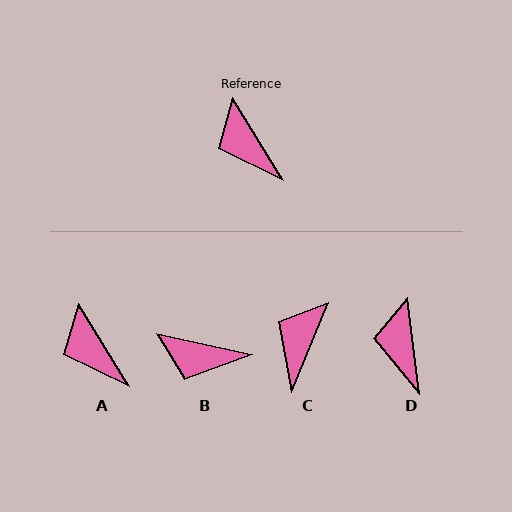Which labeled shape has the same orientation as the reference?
A.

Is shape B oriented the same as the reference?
No, it is off by about 46 degrees.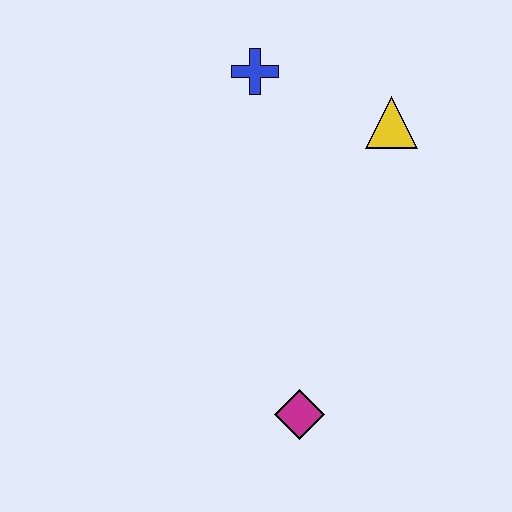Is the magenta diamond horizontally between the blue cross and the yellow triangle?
Yes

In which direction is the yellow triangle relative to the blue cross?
The yellow triangle is to the right of the blue cross.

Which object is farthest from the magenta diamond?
The blue cross is farthest from the magenta diamond.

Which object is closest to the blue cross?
The yellow triangle is closest to the blue cross.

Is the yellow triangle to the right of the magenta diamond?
Yes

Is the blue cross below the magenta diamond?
No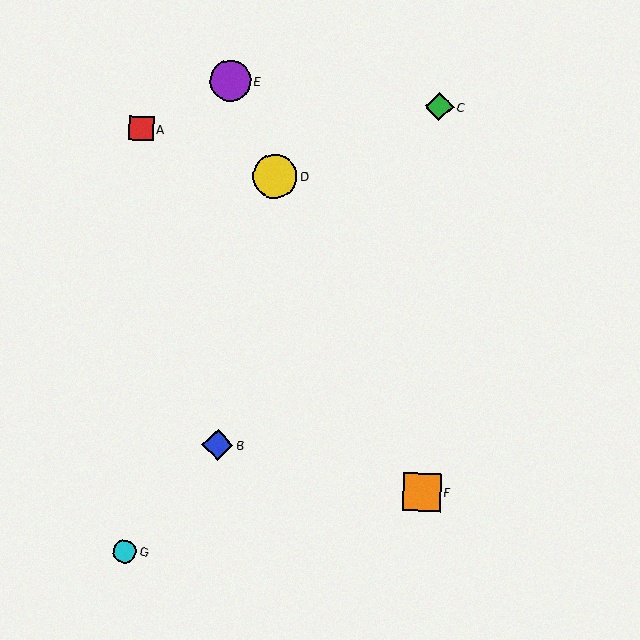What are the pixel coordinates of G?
Object G is at (125, 552).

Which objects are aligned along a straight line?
Objects D, E, F are aligned along a straight line.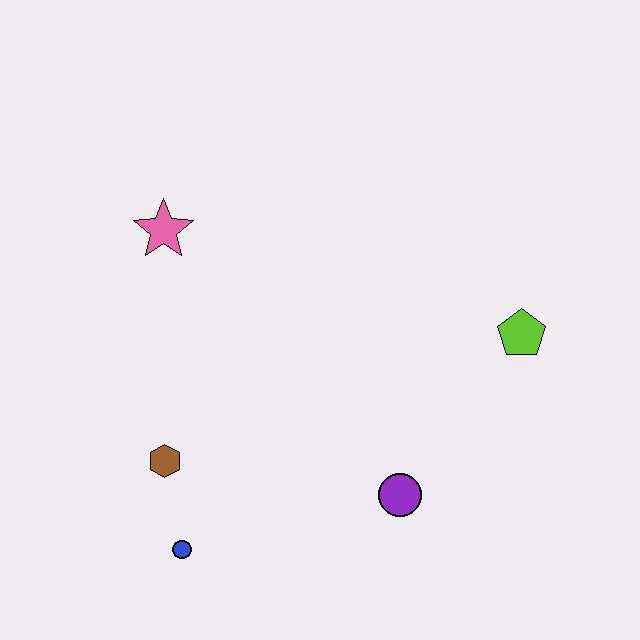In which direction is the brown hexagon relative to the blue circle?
The brown hexagon is above the blue circle.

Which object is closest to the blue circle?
The brown hexagon is closest to the blue circle.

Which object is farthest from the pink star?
The lime pentagon is farthest from the pink star.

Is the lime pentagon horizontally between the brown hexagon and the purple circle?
No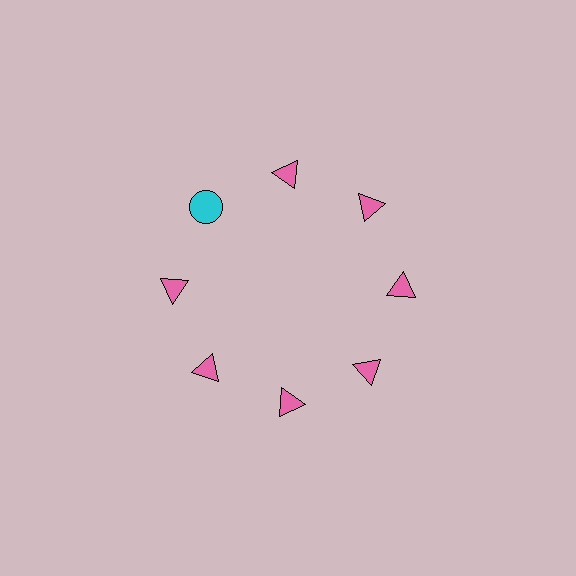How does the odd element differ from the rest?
It differs in both color (cyan instead of pink) and shape (circle instead of triangle).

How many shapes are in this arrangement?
There are 8 shapes arranged in a ring pattern.